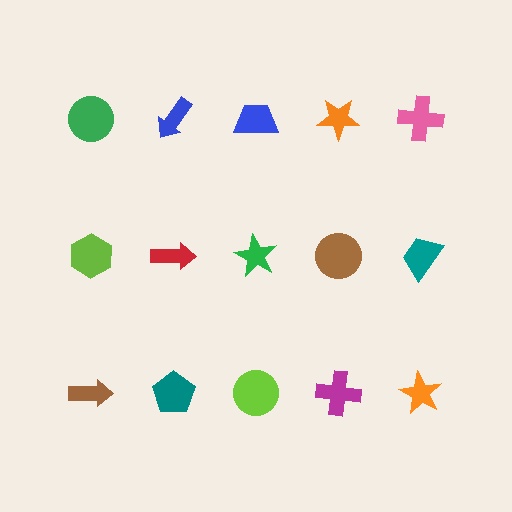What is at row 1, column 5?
A pink cross.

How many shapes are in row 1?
5 shapes.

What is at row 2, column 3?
A green star.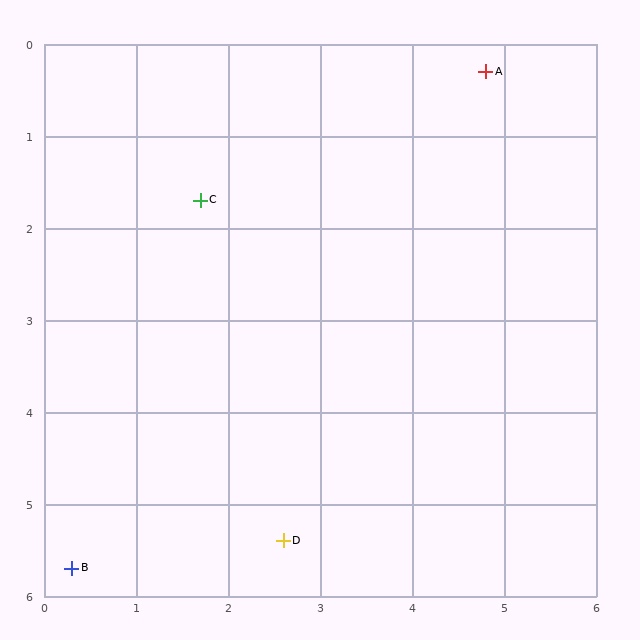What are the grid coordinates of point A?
Point A is at approximately (4.8, 0.3).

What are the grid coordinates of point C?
Point C is at approximately (1.7, 1.7).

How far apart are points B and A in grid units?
Points B and A are about 7.0 grid units apart.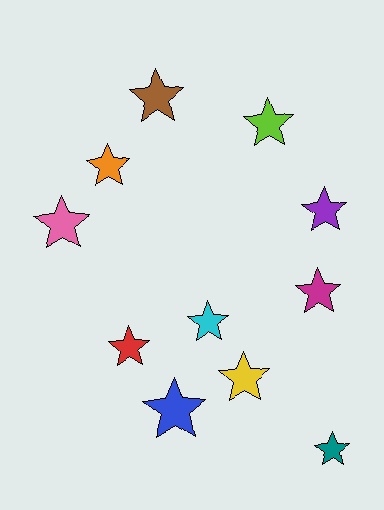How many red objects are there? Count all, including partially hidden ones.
There is 1 red object.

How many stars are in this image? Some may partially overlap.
There are 11 stars.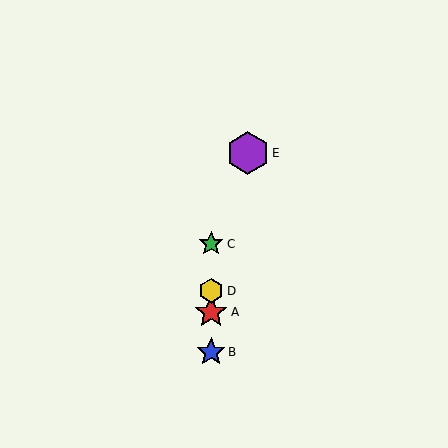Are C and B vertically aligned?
Yes, both are at x≈211.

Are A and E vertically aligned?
No, A is at x≈211 and E is at x≈248.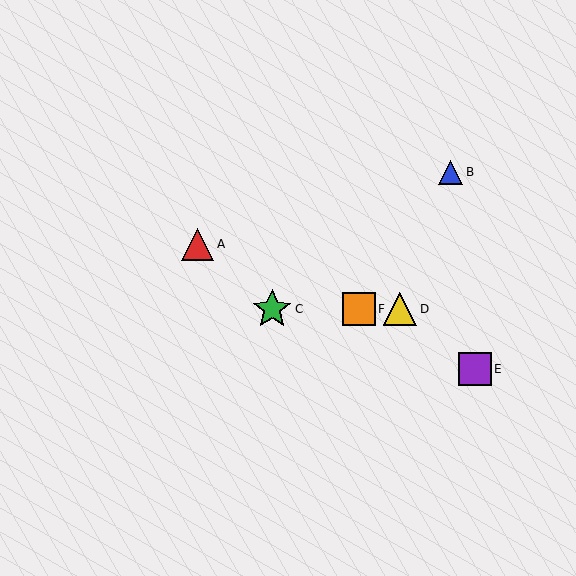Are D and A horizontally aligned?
No, D is at y≈309 and A is at y≈244.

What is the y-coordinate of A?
Object A is at y≈244.